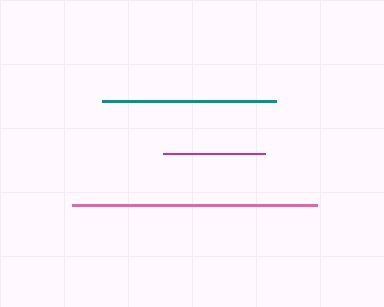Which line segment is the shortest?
The magenta line is the shortest at approximately 102 pixels.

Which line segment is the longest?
The pink line is the longest at approximately 245 pixels.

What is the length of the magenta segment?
The magenta segment is approximately 102 pixels long.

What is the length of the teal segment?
The teal segment is approximately 174 pixels long.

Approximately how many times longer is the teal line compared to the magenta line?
The teal line is approximately 1.7 times the length of the magenta line.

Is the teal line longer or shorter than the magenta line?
The teal line is longer than the magenta line.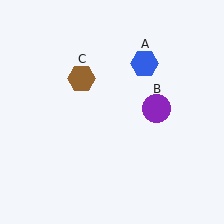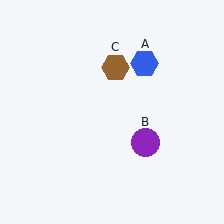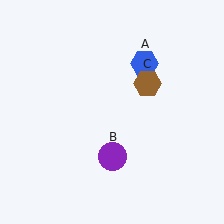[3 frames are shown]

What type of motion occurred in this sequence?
The purple circle (object B), brown hexagon (object C) rotated clockwise around the center of the scene.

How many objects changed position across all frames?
2 objects changed position: purple circle (object B), brown hexagon (object C).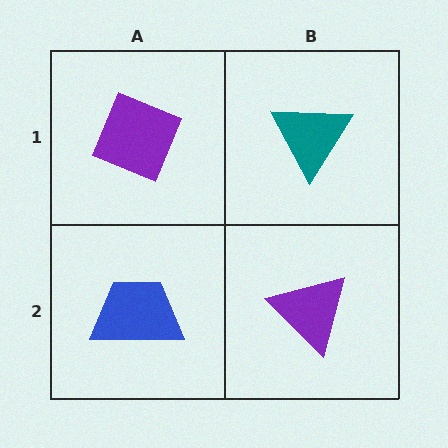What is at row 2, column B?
A purple triangle.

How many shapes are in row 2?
2 shapes.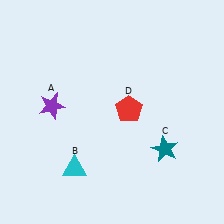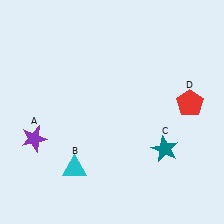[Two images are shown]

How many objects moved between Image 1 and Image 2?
2 objects moved between the two images.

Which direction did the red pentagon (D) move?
The red pentagon (D) moved right.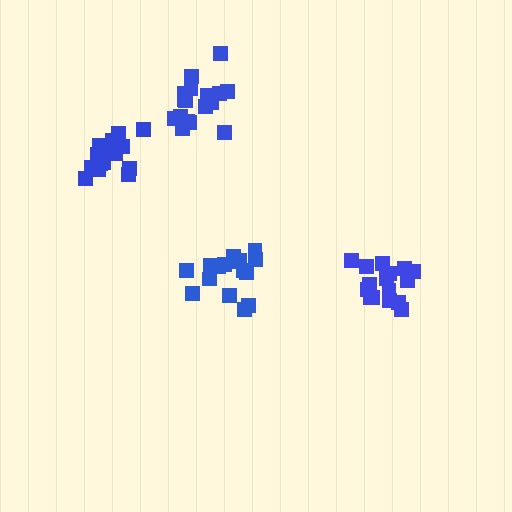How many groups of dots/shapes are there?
There are 4 groups.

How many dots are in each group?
Group 1: 16 dots, Group 2: 17 dots, Group 3: 17 dots, Group 4: 17 dots (67 total).